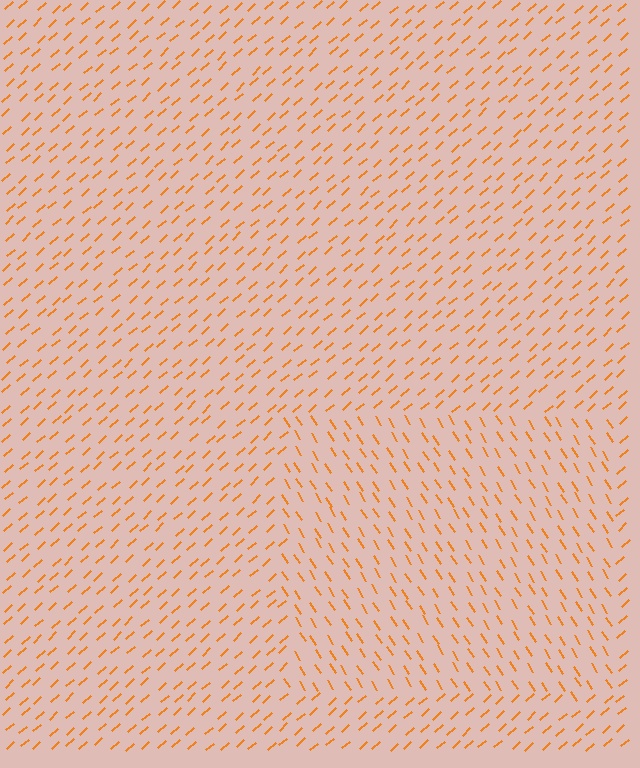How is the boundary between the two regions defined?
The boundary is defined purely by a change in line orientation (approximately 81 degrees difference). All lines are the same color and thickness.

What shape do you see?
I see a rectangle.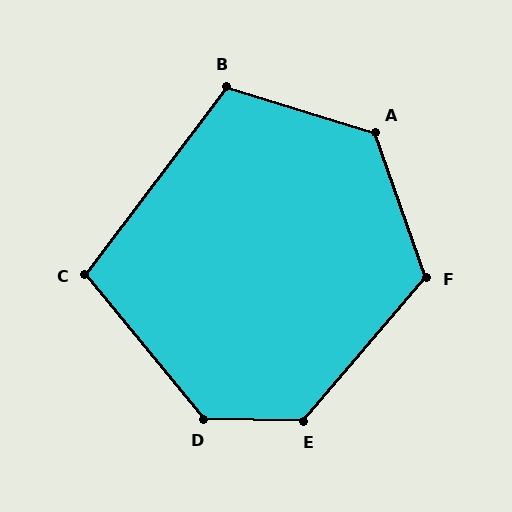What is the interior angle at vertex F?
Approximately 120 degrees (obtuse).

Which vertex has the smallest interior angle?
C, at approximately 104 degrees.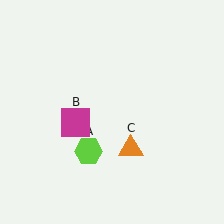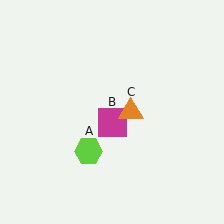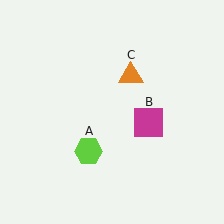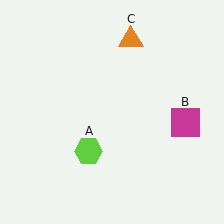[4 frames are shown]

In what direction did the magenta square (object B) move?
The magenta square (object B) moved right.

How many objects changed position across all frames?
2 objects changed position: magenta square (object B), orange triangle (object C).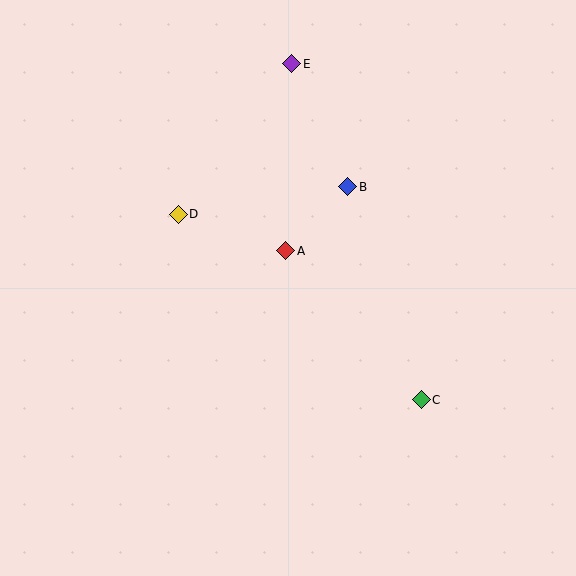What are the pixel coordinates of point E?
Point E is at (292, 64).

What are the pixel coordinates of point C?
Point C is at (421, 400).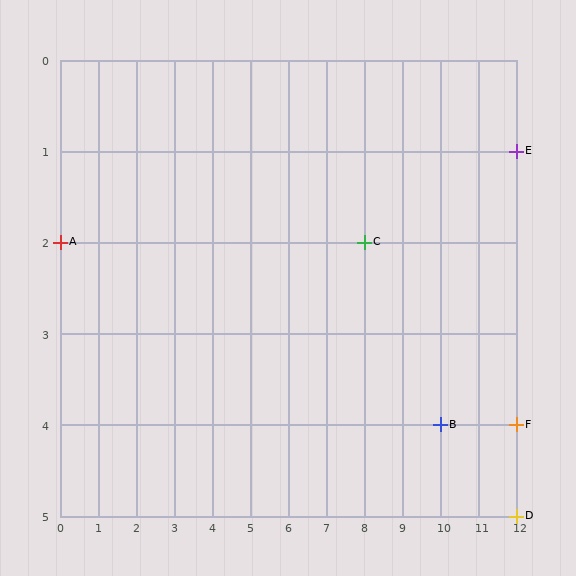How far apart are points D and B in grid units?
Points D and B are 2 columns and 1 row apart (about 2.2 grid units diagonally).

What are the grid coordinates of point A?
Point A is at grid coordinates (0, 2).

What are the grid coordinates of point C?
Point C is at grid coordinates (8, 2).